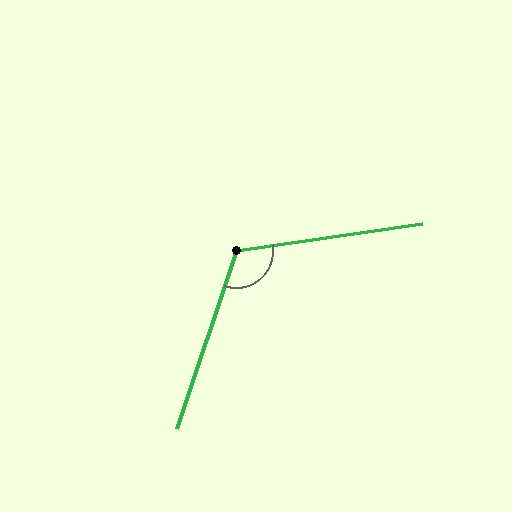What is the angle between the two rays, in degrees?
Approximately 117 degrees.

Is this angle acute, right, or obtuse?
It is obtuse.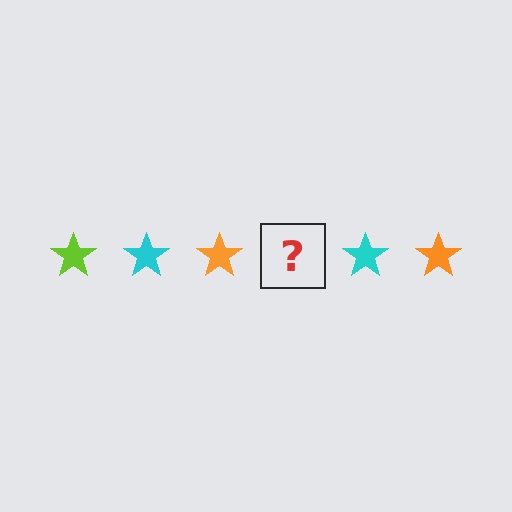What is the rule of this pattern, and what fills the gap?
The rule is that the pattern cycles through lime, cyan, orange stars. The gap should be filled with a lime star.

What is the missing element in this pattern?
The missing element is a lime star.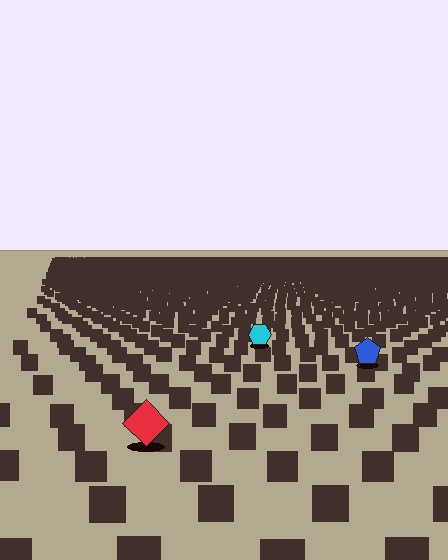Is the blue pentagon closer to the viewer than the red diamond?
No. The red diamond is closer — you can tell from the texture gradient: the ground texture is coarser near it.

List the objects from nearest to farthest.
From nearest to farthest: the red diamond, the blue pentagon, the cyan hexagon.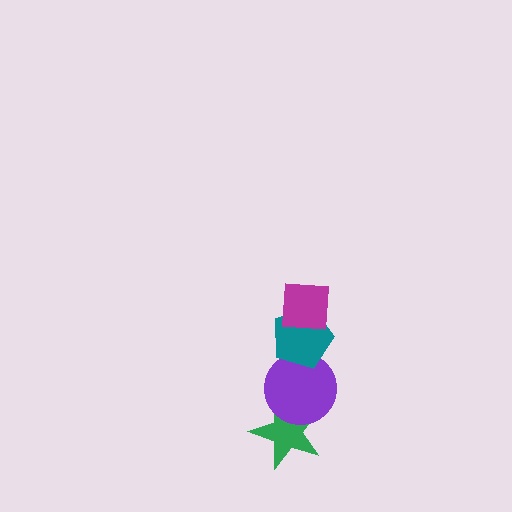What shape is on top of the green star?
The purple circle is on top of the green star.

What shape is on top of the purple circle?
The teal pentagon is on top of the purple circle.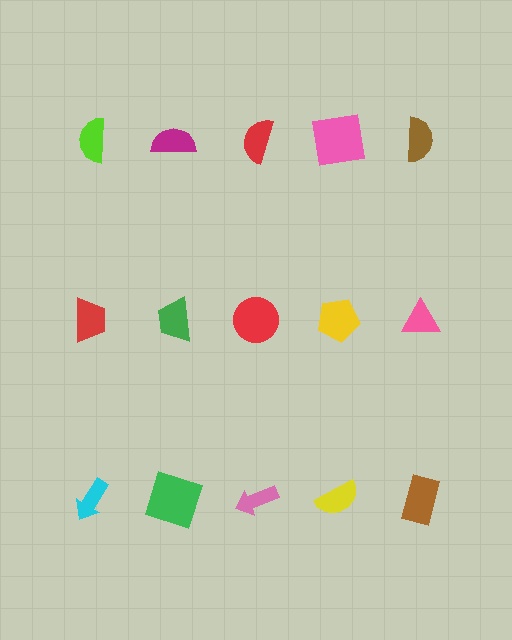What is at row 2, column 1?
A red trapezoid.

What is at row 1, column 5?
A brown semicircle.